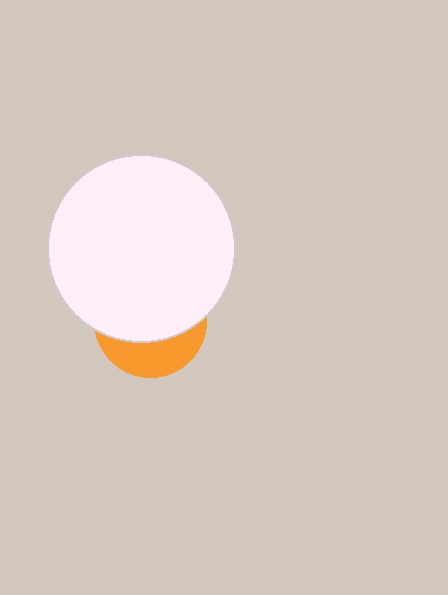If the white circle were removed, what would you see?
You would see the complete orange circle.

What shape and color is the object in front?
The object in front is a white circle.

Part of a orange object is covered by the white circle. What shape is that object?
It is a circle.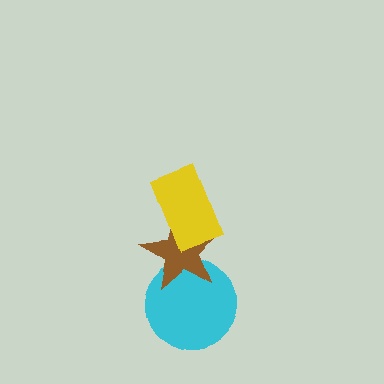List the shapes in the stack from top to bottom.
From top to bottom: the yellow rectangle, the brown star, the cyan circle.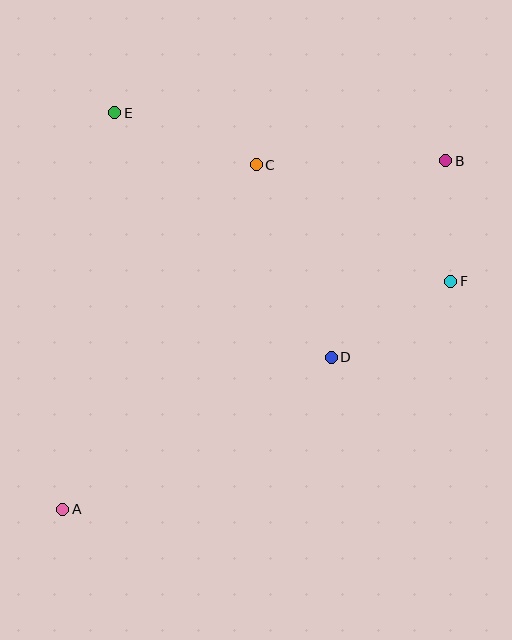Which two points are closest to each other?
Points B and F are closest to each other.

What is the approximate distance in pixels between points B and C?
The distance between B and C is approximately 189 pixels.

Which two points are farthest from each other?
Points A and B are farthest from each other.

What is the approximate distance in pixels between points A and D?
The distance between A and D is approximately 309 pixels.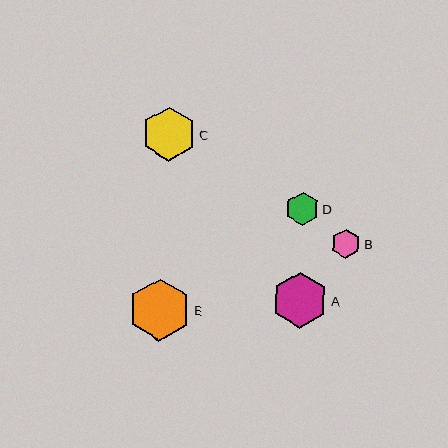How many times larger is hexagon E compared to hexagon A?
Hexagon E is approximately 1.1 times the size of hexagon A.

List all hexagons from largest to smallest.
From largest to smallest: E, A, C, D, B.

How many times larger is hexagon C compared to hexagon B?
Hexagon C is approximately 1.8 times the size of hexagon B.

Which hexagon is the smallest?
Hexagon B is the smallest with a size of approximately 29 pixels.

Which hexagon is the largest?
Hexagon E is the largest with a size of approximately 62 pixels.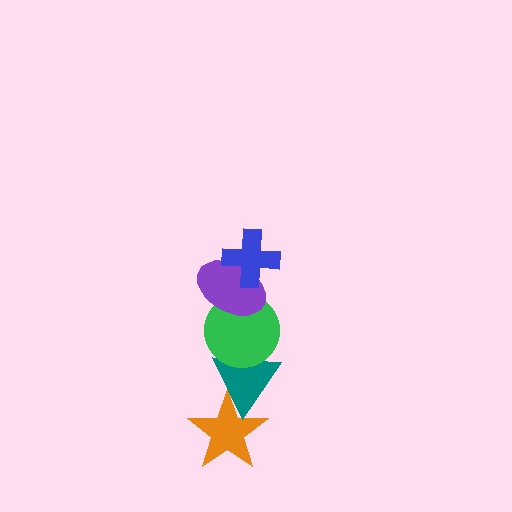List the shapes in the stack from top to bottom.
From top to bottom: the blue cross, the purple ellipse, the green circle, the teal triangle, the orange star.